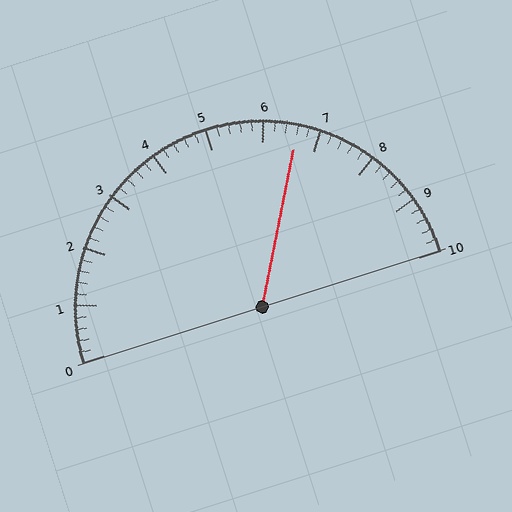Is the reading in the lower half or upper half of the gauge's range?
The reading is in the upper half of the range (0 to 10).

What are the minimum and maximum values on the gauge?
The gauge ranges from 0 to 10.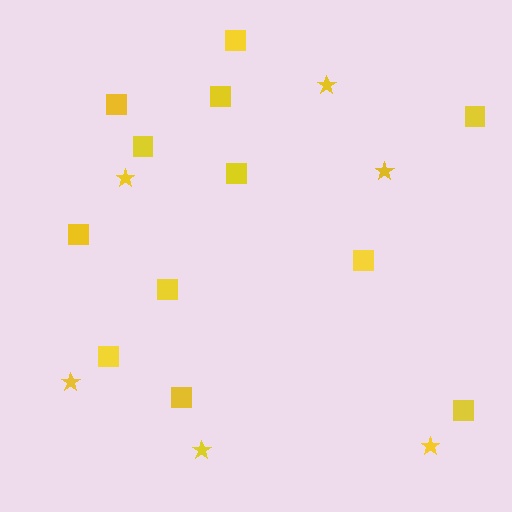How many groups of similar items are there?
There are 2 groups: one group of stars (6) and one group of squares (12).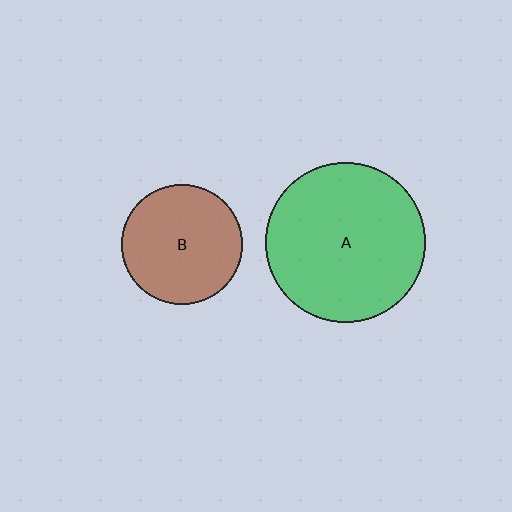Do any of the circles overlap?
No, none of the circles overlap.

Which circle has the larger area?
Circle A (green).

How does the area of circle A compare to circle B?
Approximately 1.8 times.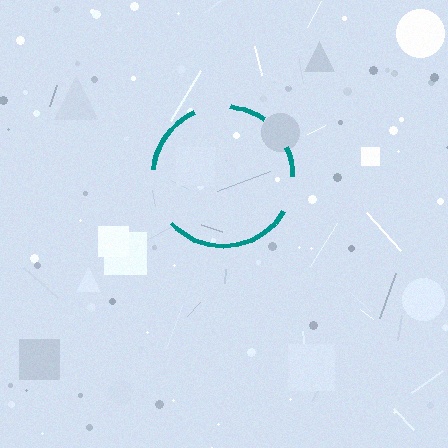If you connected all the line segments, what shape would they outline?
They would outline a circle.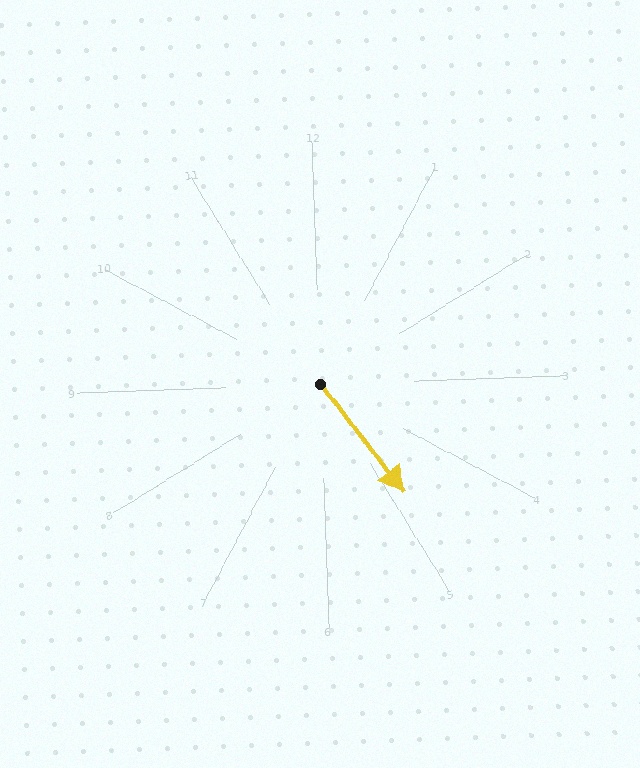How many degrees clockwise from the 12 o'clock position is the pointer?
Approximately 144 degrees.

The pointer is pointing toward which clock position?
Roughly 5 o'clock.